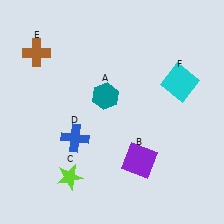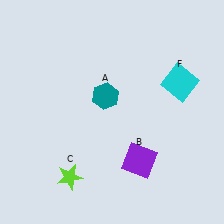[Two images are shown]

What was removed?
The blue cross (D), the brown cross (E) were removed in Image 2.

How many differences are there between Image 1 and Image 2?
There are 2 differences between the two images.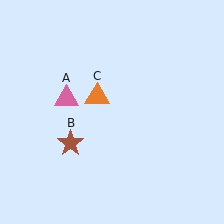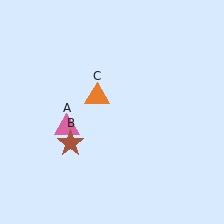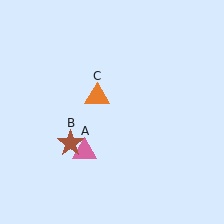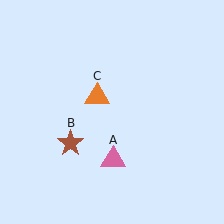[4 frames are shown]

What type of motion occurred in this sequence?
The pink triangle (object A) rotated counterclockwise around the center of the scene.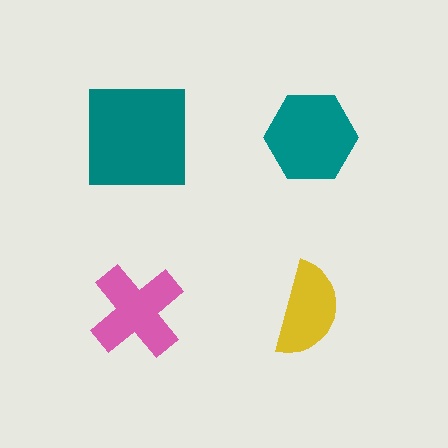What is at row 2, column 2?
A yellow semicircle.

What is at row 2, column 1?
A pink cross.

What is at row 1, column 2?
A teal hexagon.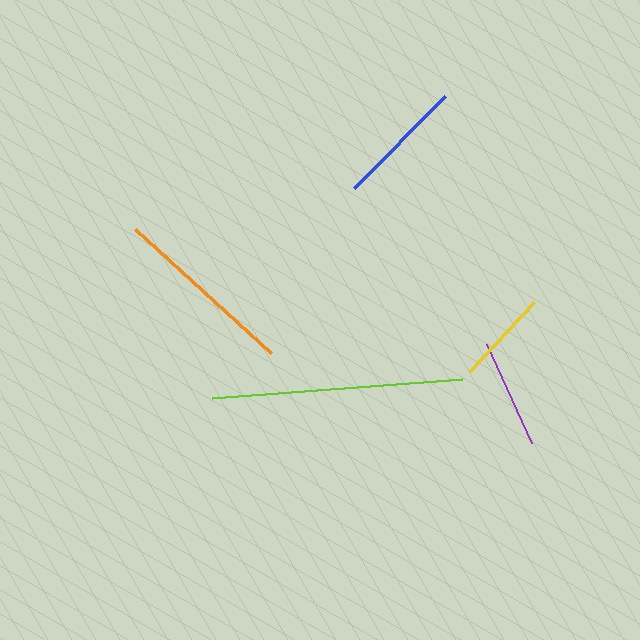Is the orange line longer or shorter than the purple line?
The orange line is longer than the purple line.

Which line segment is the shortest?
The yellow line is the shortest at approximately 95 pixels.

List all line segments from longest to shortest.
From longest to shortest: lime, orange, blue, purple, yellow.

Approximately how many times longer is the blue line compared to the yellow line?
The blue line is approximately 1.4 times the length of the yellow line.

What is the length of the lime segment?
The lime segment is approximately 250 pixels long.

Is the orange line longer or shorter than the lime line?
The lime line is longer than the orange line.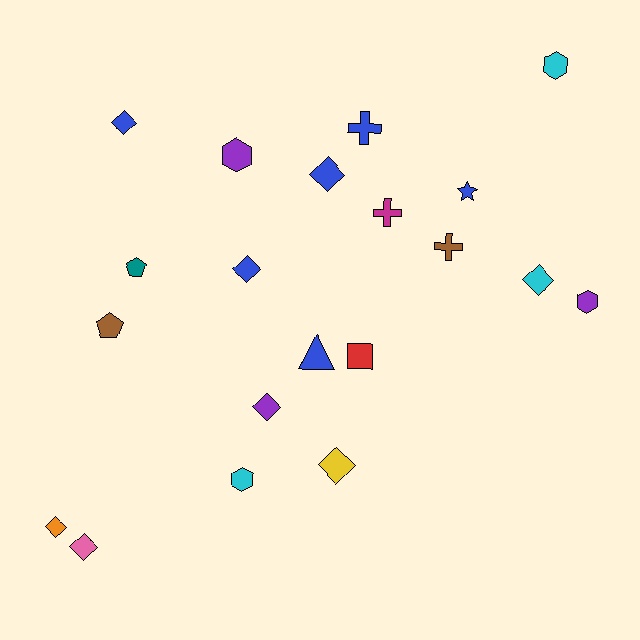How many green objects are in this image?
There are no green objects.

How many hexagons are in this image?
There are 4 hexagons.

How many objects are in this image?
There are 20 objects.